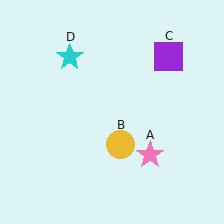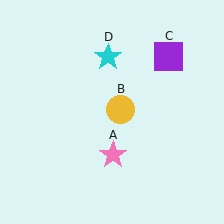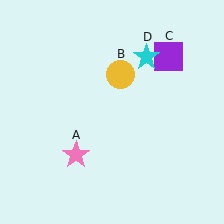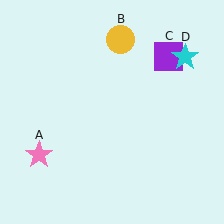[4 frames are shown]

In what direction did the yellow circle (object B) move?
The yellow circle (object B) moved up.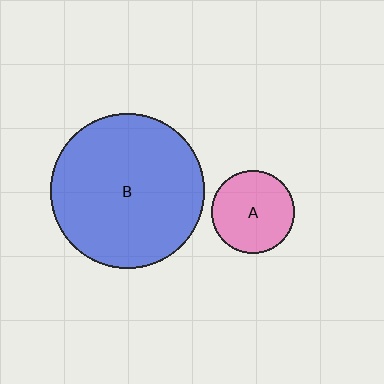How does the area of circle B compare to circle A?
Approximately 3.5 times.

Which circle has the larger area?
Circle B (blue).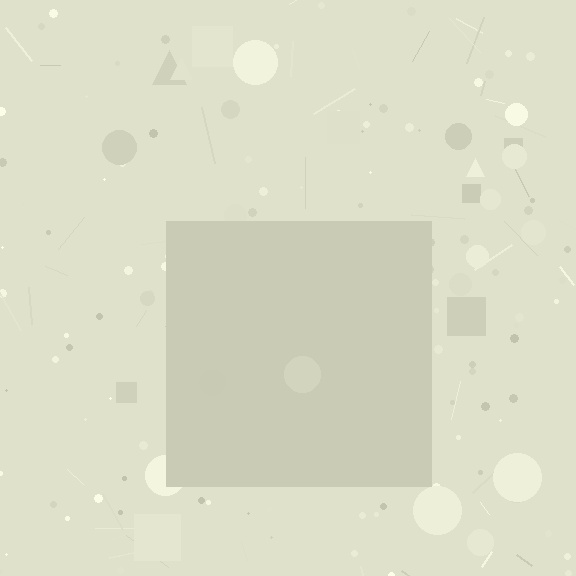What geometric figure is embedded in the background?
A square is embedded in the background.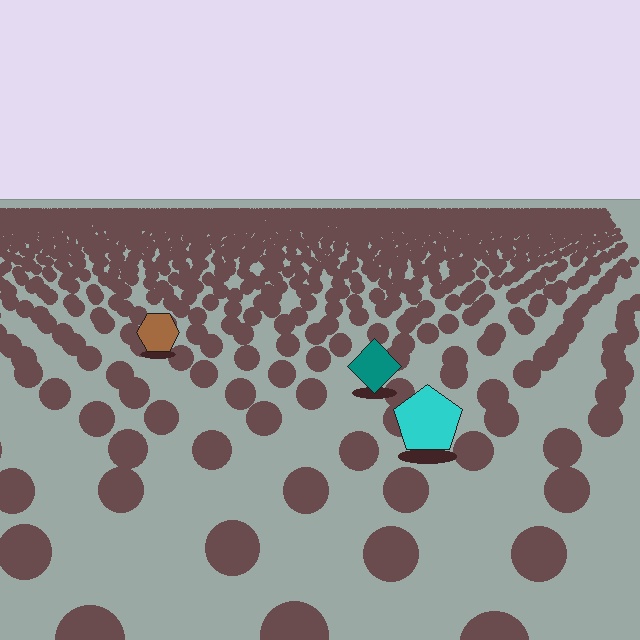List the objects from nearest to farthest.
From nearest to farthest: the cyan pentagon, the teal diamond, the brown hexagon.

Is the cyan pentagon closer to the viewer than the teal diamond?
Yes. The cyan pentagon is closer — you can tell from the texture gradient: the ground texture is coarser near it.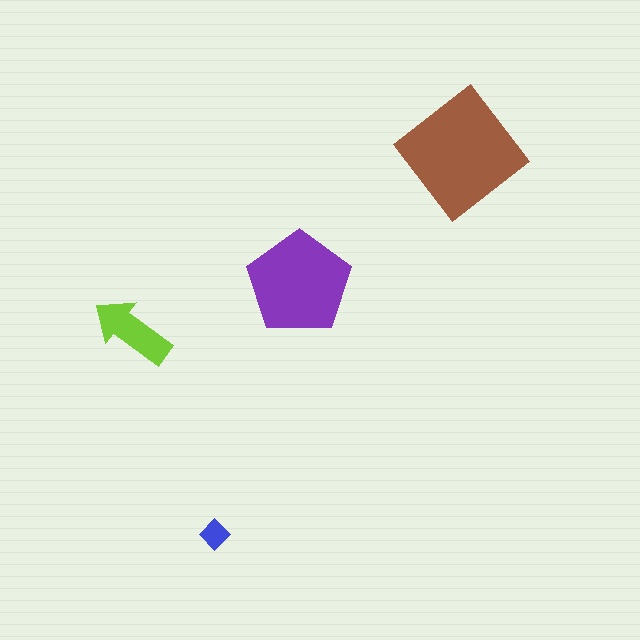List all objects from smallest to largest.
The blue diamond, the lime arrow, the purple pentagon, the brown diamond.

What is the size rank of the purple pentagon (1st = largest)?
2nd.